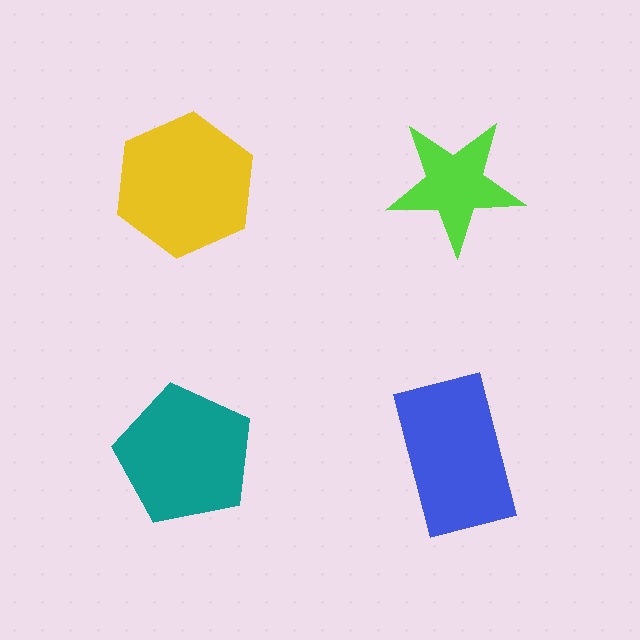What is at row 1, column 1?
A yellow hexagon.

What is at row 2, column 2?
A blue rectangle.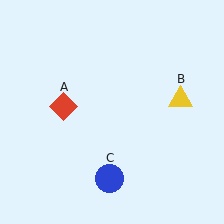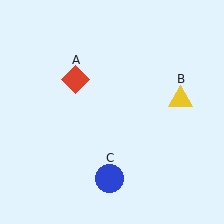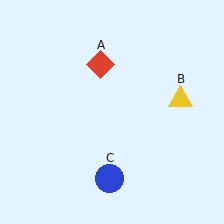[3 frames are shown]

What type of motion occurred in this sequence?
The red diamond (object A) rotated clockwise around the center of the scene.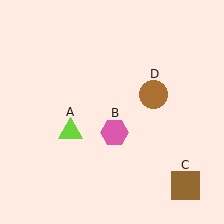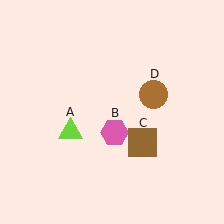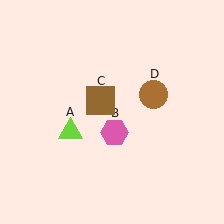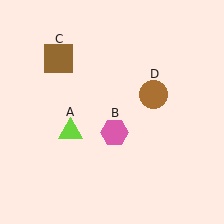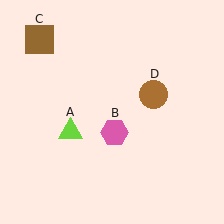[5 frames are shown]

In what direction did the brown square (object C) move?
The brown square (object C) moved up and to the left.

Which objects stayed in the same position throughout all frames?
Lime triangle (object A) and pink hexagon (object B) and brown circle (object D) remained stationary.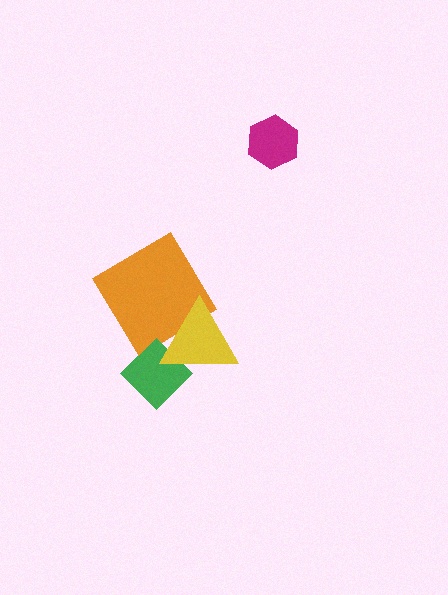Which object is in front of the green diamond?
The yellow triangle is in front of the green diamond.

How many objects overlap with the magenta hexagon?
0 objects overlap with the magenta hexagon.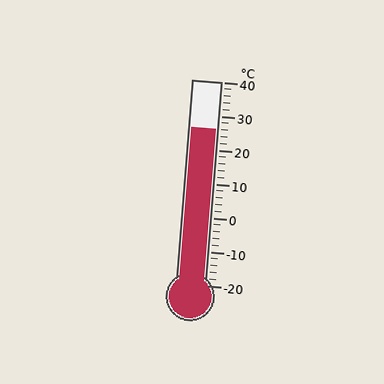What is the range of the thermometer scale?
The thermometer scale ranges from -20°C to 40°C.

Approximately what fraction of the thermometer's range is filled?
The thermometer is filled to approximately 75% of its range.